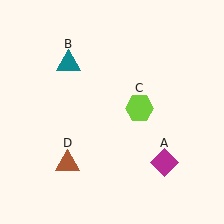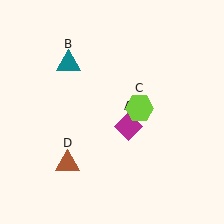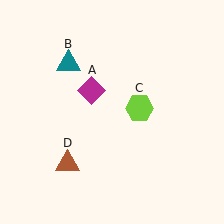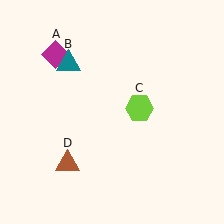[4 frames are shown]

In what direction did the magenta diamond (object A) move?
The magenta diamond (object A) moved up and to the left.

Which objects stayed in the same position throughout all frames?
Teal triangle (object B) and lime hexagon (object C) and brown triangle (object D) remained stationary.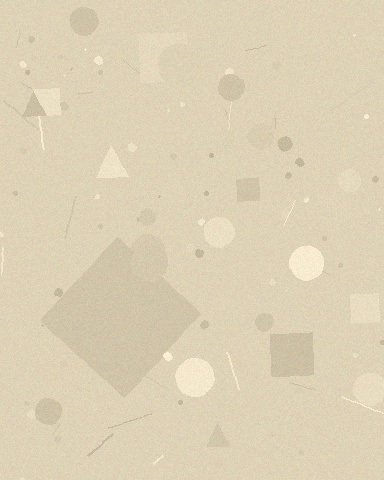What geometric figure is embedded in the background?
A diamond is embedded in the background.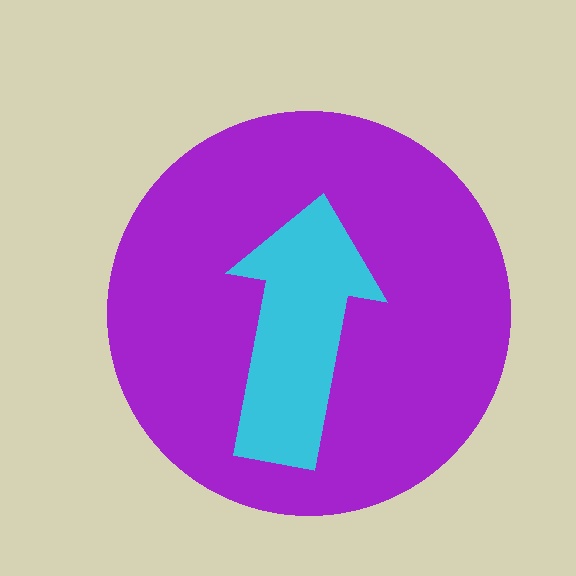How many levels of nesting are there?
2.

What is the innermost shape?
The cyan arrow.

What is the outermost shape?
The purple circle.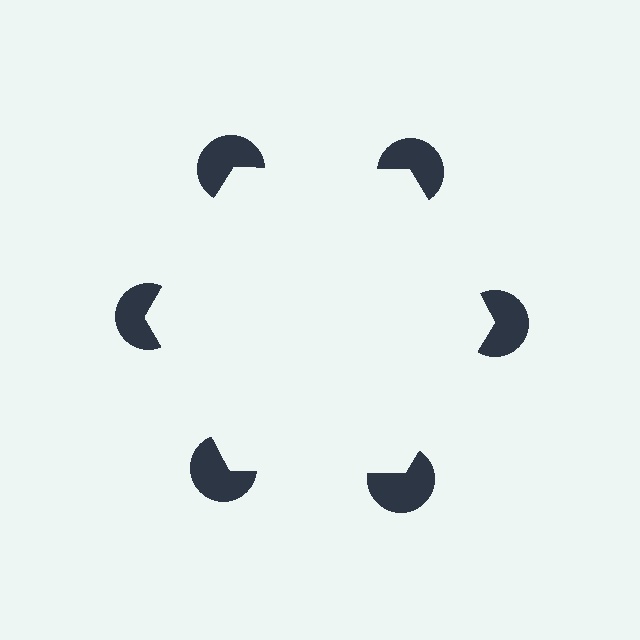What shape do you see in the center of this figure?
An illusory hexagon — its edges are inferred from the aligned wedge cuts in the pac-man discs, not physically drawn.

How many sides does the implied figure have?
6 sides.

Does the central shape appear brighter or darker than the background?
It typically appears slightly brighter than the background, even though no actual brightness change is drawn.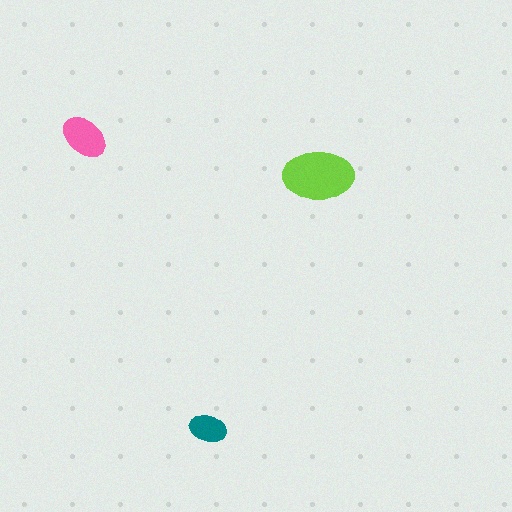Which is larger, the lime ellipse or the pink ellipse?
The lime one.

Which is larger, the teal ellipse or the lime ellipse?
The lime one.